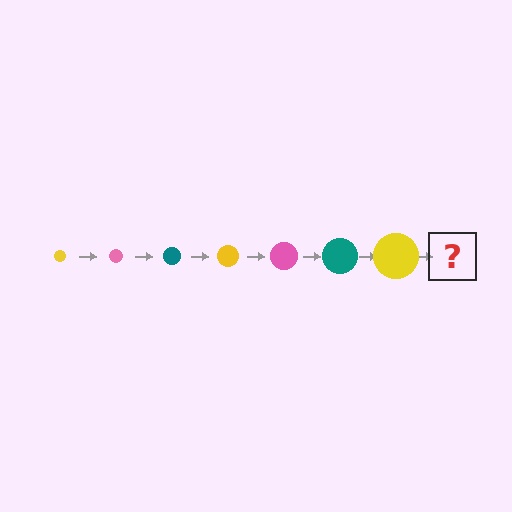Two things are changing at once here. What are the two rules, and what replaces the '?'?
The two rules are that the circle grows larger each step and the color cycles through yellow, pink, and teal. The '?' should be a pink circle, larger than the previous one.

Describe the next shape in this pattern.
It should be a pink circle, larger than the previous one.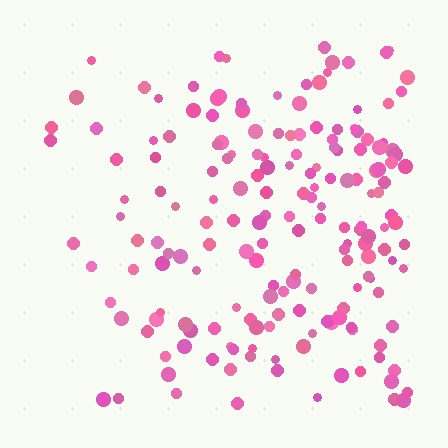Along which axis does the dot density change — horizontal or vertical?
Horizontal.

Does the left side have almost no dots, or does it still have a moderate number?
Still a moderate number, just noticeably fewer than the right.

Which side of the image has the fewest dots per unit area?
The left.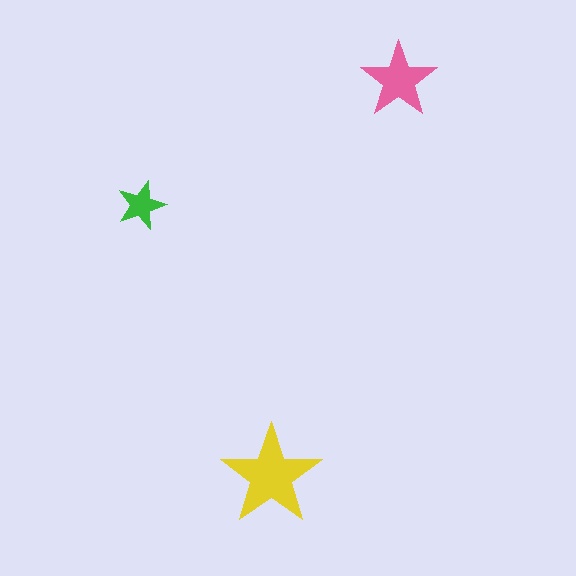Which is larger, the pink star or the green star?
The pink one.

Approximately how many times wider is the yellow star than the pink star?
About 1.5 times wider.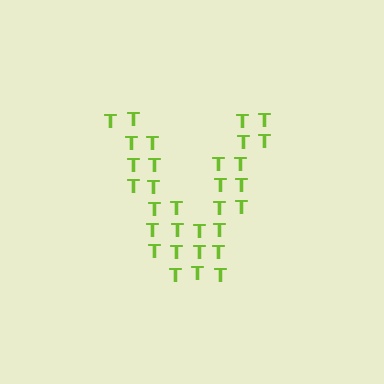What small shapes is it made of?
It is made of small letter T's.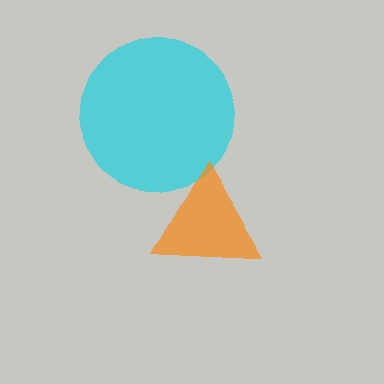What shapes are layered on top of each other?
The layered shapes are: a cyan circle, an orange triangle.